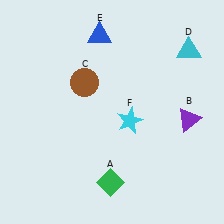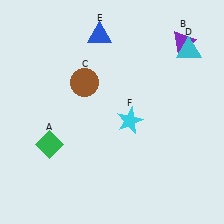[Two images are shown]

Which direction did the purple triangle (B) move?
The purple triangle (B) moved up.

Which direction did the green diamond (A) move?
The green diamond (A) moved left.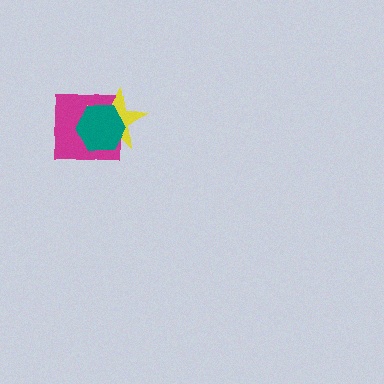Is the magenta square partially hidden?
Yes, it is partially covered by another shape.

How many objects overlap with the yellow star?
2 objects overlap with the yellow star.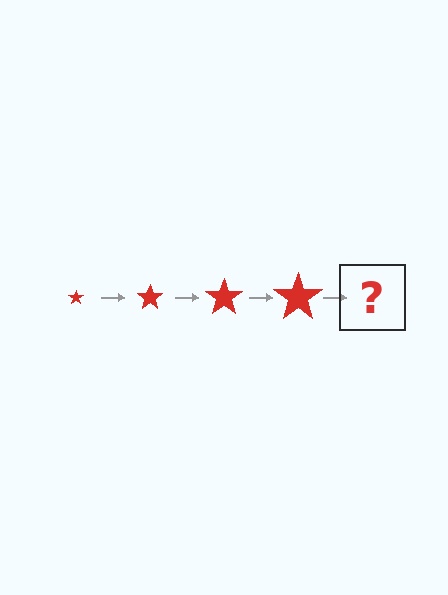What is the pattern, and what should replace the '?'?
The pattern is that the star gets progressively larger each step. The '?' should be a red star, larger than the previous one.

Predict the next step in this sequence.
The next step is a red star, larger than the previous one.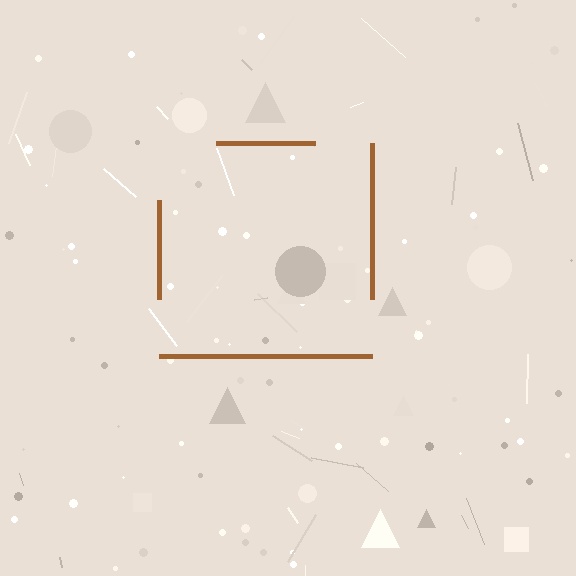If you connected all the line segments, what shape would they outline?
They would outline a square.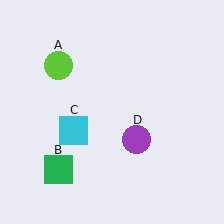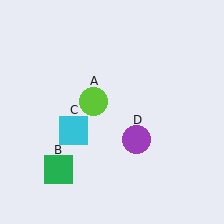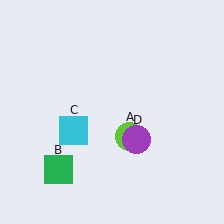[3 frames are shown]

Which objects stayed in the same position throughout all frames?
Green square (object B) and cyan square (object C) and purple circle (object D) remained stationary.